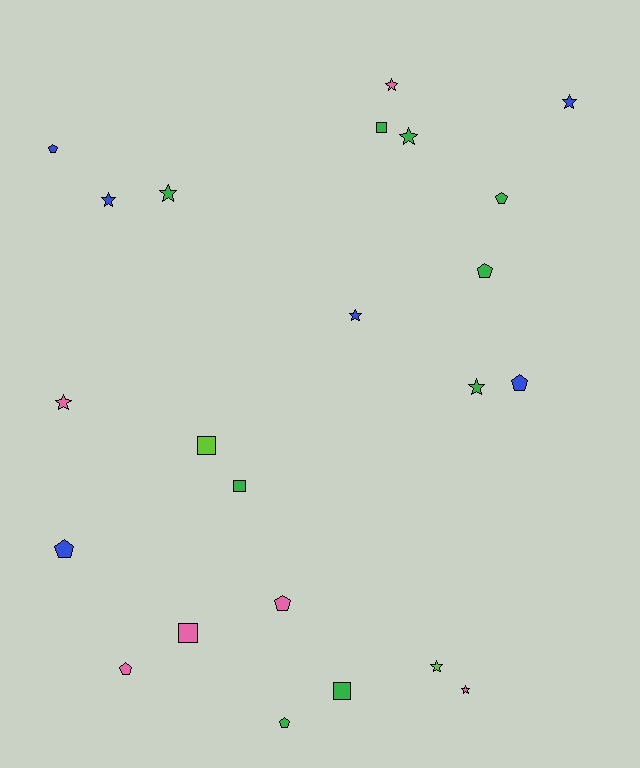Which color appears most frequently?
Green, with 9 objects.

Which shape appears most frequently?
Star, with 10 objects.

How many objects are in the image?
There are 23 objects.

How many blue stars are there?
There are 3 blue stars.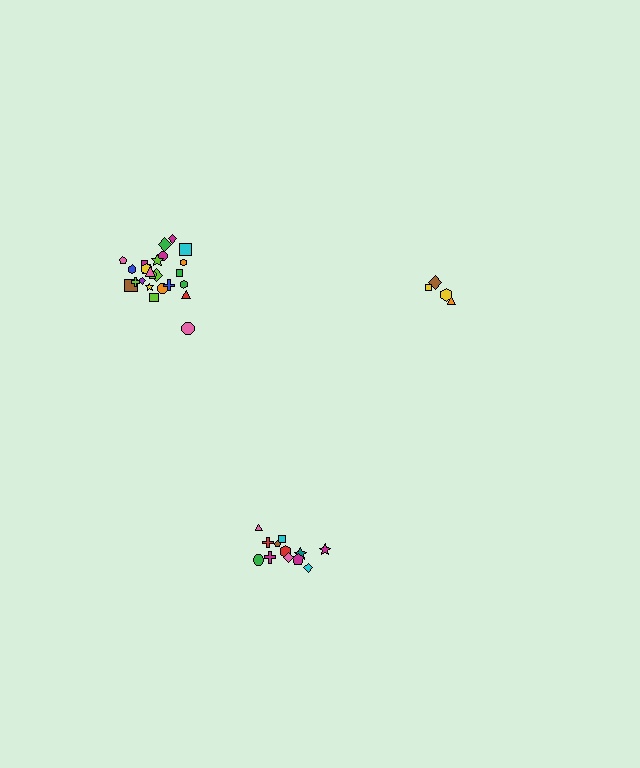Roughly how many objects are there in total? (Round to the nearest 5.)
Roughly 40 objects in total.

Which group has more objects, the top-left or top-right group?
The top-left group.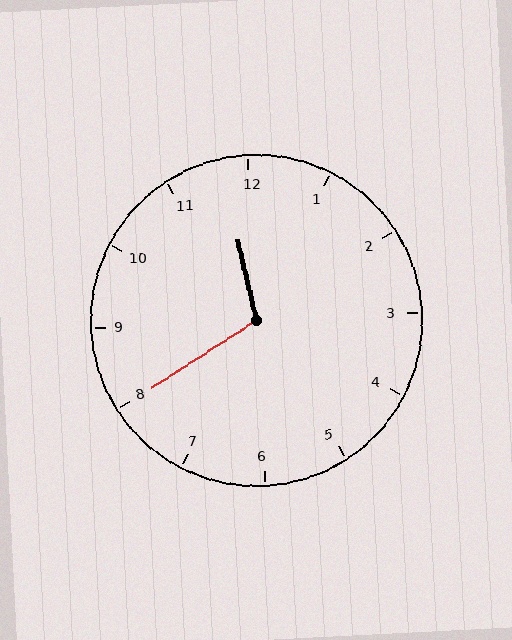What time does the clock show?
11:40.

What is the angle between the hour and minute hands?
Approximately 110 degrees.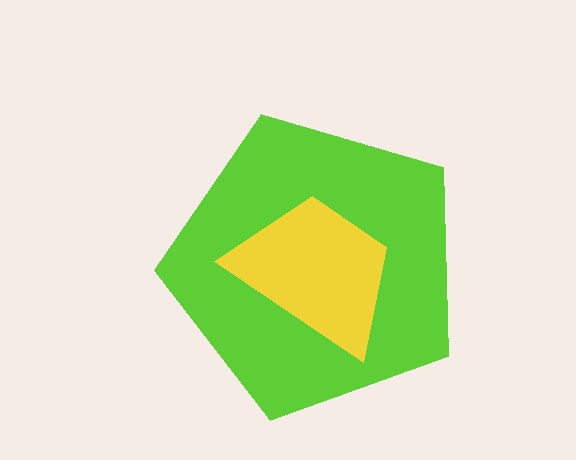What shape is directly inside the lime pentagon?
The yellow trapezoid.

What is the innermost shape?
The yellow trapezoid.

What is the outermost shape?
The lime pentagon.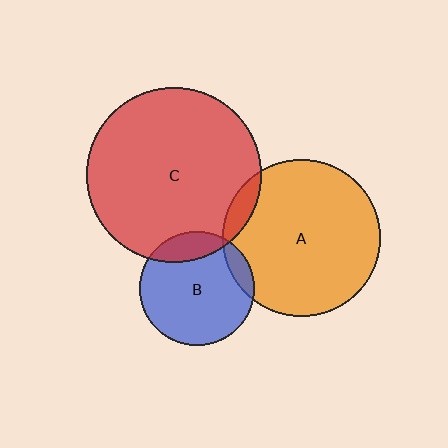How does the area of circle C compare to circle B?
Approximately 2.3 times.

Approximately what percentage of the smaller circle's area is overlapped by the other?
Approximately 15%.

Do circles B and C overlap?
Yes.